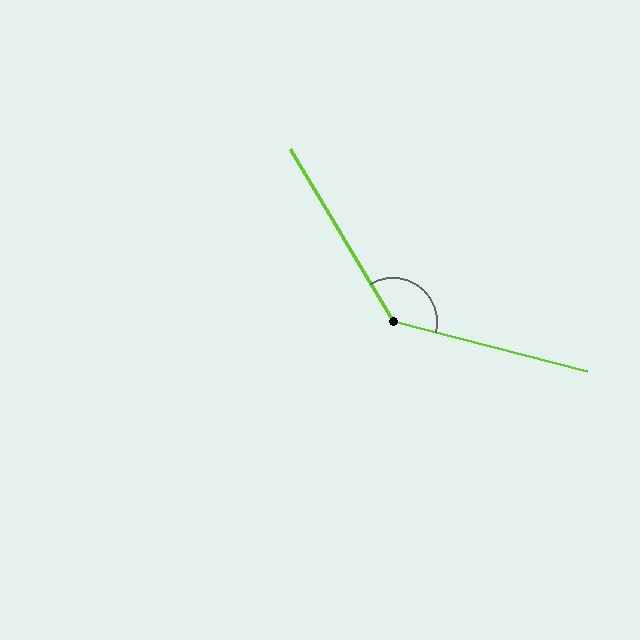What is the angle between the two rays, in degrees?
Approximately 135 degrees.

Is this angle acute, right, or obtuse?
It is obtuse.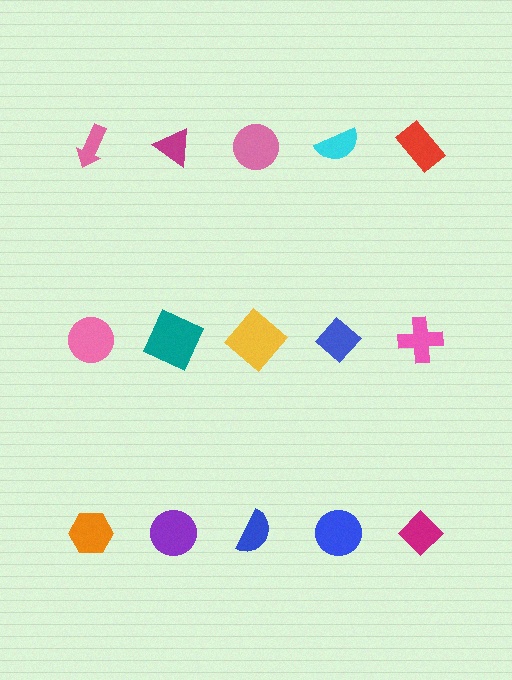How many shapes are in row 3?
5 shapes.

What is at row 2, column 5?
A pink cross.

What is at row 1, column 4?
A cyan semicircle.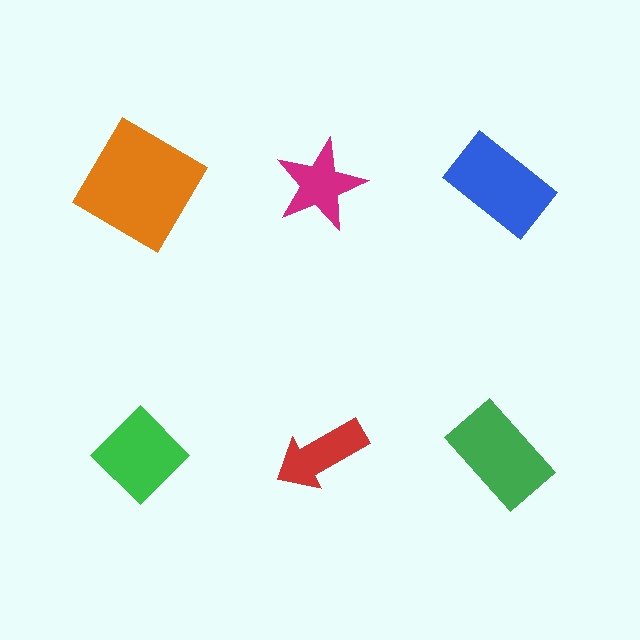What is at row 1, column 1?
An orange diamond.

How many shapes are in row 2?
3 shapes.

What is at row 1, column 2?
A magenta star.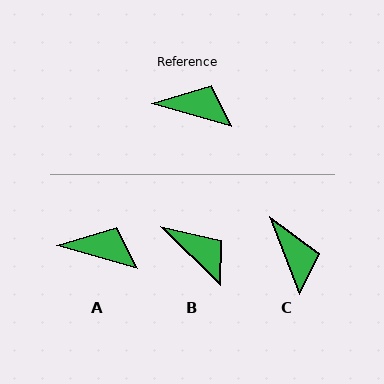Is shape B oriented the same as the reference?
No, it is off by about 29 degrees.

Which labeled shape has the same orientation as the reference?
A.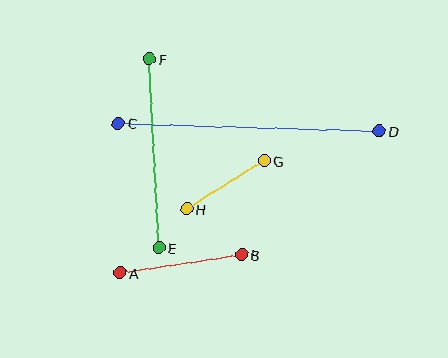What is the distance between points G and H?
The distance is approximately 92 pixels.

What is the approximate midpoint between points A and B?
The midpoint is at approximately (181, 264) pixels.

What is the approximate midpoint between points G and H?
The midpoint is at approximately (225, 185) pixels.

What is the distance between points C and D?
The distance is approximately 261 pixels.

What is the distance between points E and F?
The distance is approximately 189 pixels.